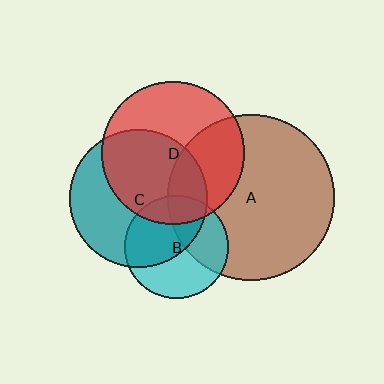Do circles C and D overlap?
Yes.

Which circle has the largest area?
Circle A (brown).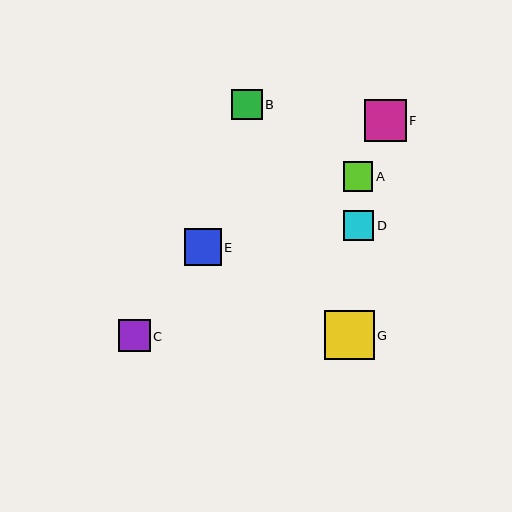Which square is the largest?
Square G is the largest with a size of approximately 50 pixels.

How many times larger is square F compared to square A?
Square F is approximately 1.4 times the size of square A.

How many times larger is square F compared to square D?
Square F is approximately 1.4 times the size of square D.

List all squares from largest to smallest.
From largest to smallest: G, F, E, C, B, D, A.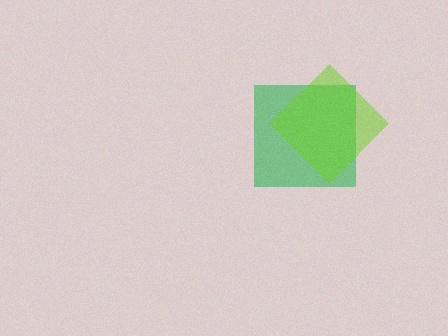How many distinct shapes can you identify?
There are 2 distinct shapes: a green square, a lime diamond.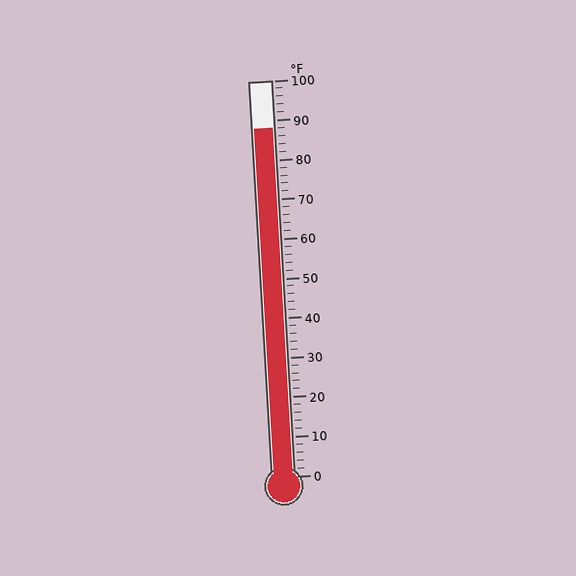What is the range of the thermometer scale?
The thermometer scale ranges from 0°F to 100°F.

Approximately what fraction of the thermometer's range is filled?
The thermometer is filled to approximately 90% of its range.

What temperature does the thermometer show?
The thermometer shows approximately 88°F.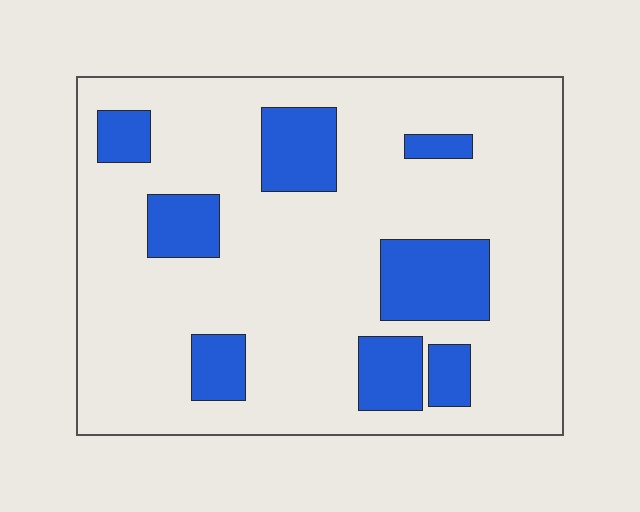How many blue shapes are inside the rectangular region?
8.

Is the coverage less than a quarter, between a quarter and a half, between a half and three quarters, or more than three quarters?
Less than a quarter.